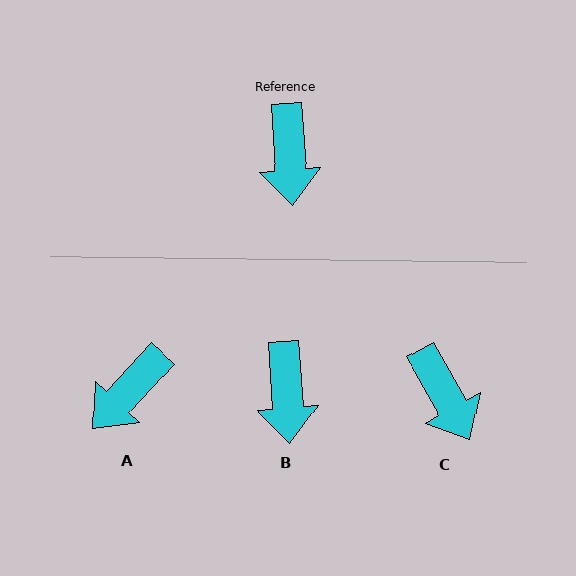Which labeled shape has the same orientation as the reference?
B.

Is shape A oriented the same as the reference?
No, it is off by about 46 degrees.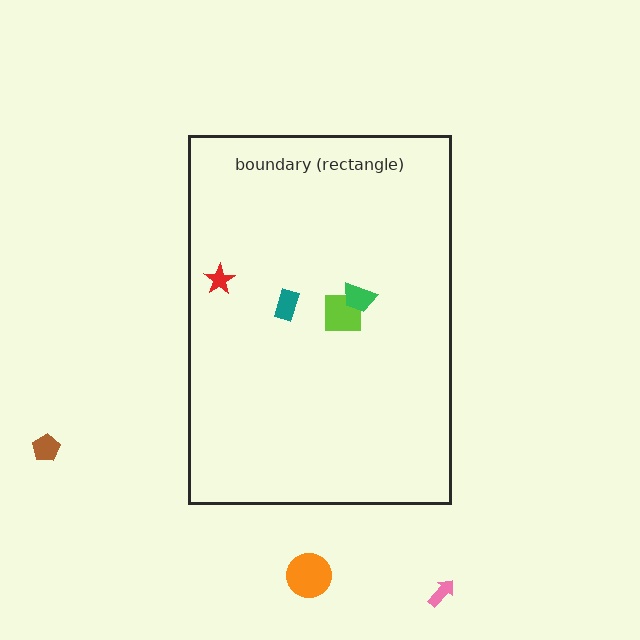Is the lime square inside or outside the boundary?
Inside.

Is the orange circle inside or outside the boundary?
Outside.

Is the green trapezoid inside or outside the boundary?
Inside.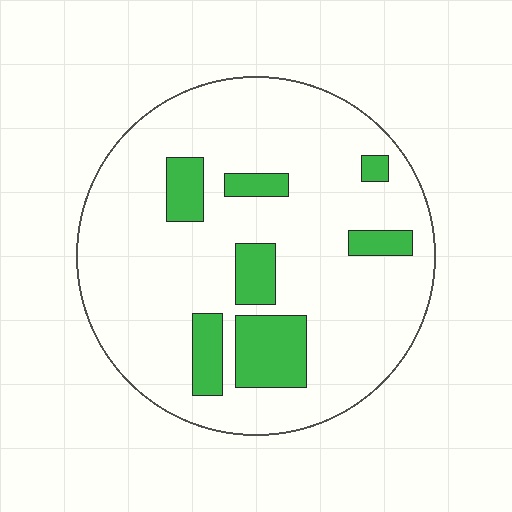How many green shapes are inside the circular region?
7.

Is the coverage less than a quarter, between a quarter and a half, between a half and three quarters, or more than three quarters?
Less than a quarter.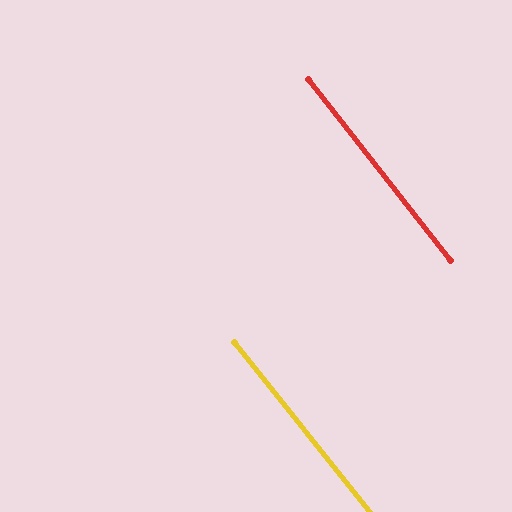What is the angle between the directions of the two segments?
Approximately 0 degrees.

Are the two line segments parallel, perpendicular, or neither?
Parallel — their directions differ by only 0.5°.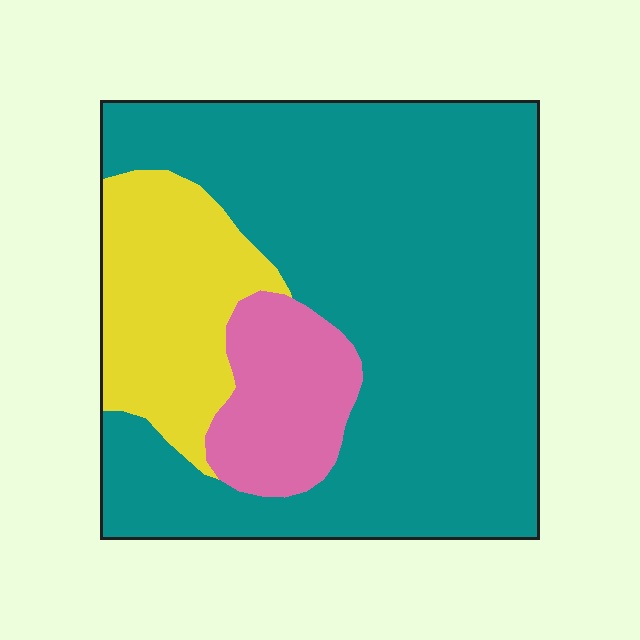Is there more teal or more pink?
Teal.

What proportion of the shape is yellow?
Yellow covers around 20% of the shape.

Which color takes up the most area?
Teal, at roughly 70%.